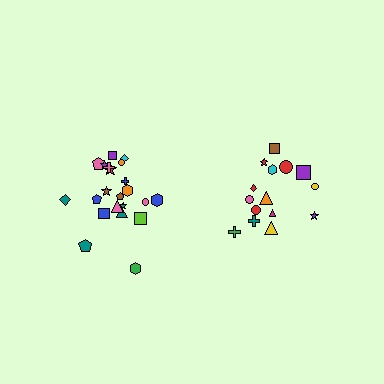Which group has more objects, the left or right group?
The left group.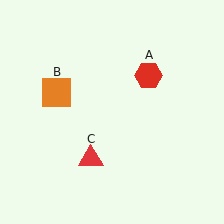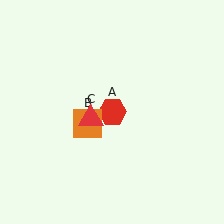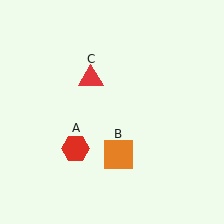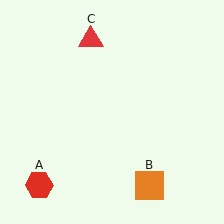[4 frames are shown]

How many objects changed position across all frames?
3 objects changed position: red hexagon (object A), orange square (object B), red triangle (object C).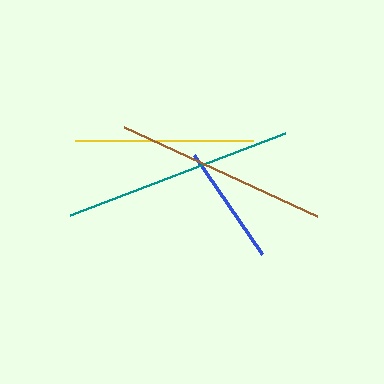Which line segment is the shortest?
The blue line is the shortest at approximately 120 pixels.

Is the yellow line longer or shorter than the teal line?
The teal line is longer than the yellow line.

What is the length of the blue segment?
The blue segment is approximately 120 pixels long.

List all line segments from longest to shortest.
From longest to shortest: teal, brown, yellow, blue.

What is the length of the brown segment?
The brown segment is approximately 213 pixels long.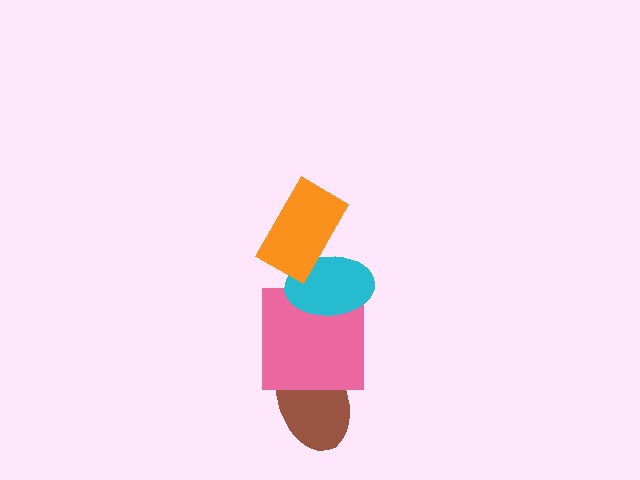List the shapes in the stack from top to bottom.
From top to bottom: the orange rectangle, the cyan ellipse, the pink square, the brown ellipse.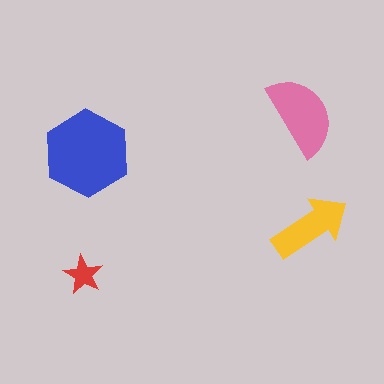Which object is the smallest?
The red star.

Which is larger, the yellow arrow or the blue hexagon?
The blue hexagon.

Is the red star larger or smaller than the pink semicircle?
Smaller.